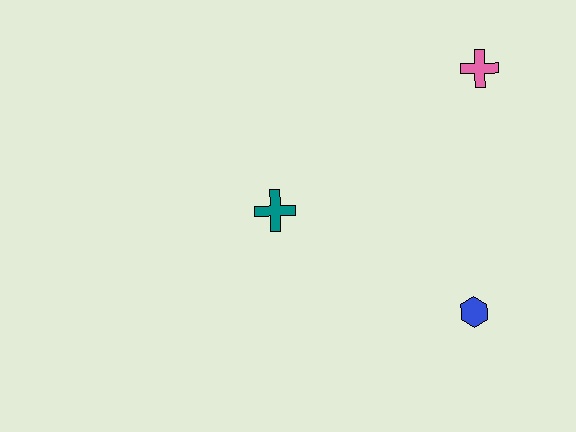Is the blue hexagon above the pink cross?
No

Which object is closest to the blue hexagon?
The teal cross is closest to the blue hexagon.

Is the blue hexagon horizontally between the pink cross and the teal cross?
Yes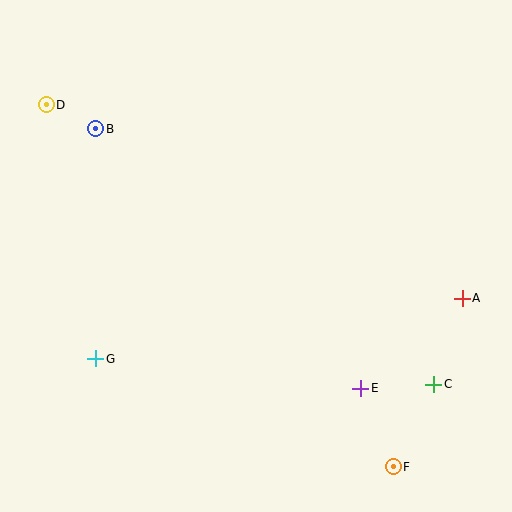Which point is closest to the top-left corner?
Point D is closest to the top-left corner.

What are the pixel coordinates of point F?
Point F is at (393, 467).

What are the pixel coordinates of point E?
Point E is at (361, 388).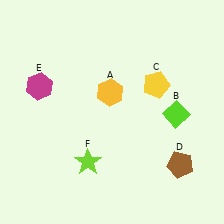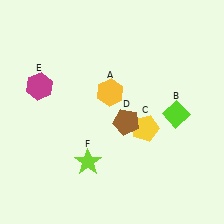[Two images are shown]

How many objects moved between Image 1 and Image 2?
2 objects moved between the two images.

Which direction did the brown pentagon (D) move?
The brown pentagon (D) moved left.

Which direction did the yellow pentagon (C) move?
The yellow pentagon (C) moved down.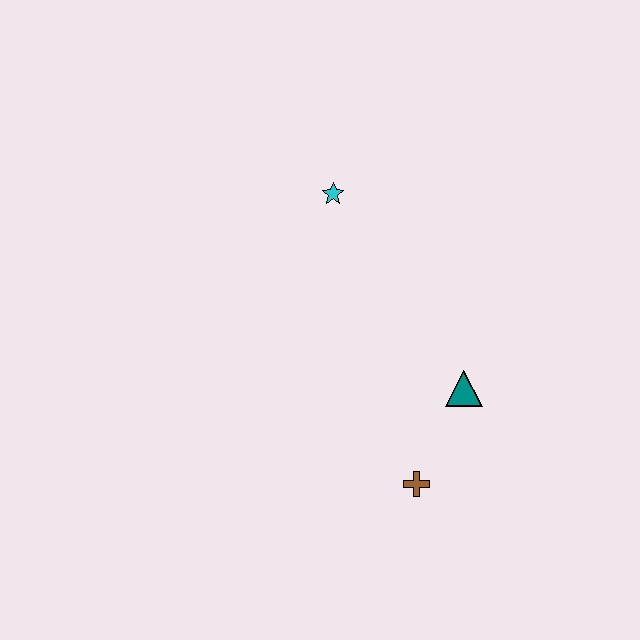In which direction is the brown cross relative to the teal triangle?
The brown cross is below the teal triangle.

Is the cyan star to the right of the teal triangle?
No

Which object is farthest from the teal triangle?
The cyan star is farthest from the teal triangle.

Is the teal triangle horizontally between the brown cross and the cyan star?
No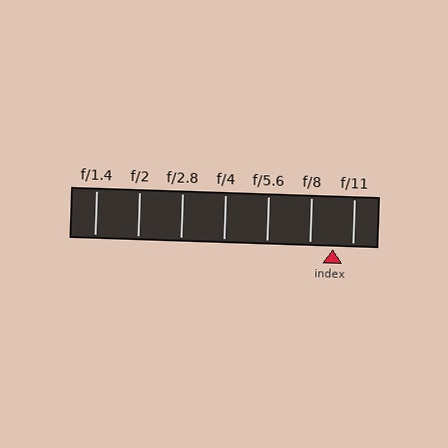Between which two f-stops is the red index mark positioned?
The index mark is between f/8 and f/11.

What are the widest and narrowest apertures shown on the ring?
The widest aperture shown is f/1.4 and the narrowest is f/11.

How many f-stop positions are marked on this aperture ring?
There are 7 f-stop positions marked.